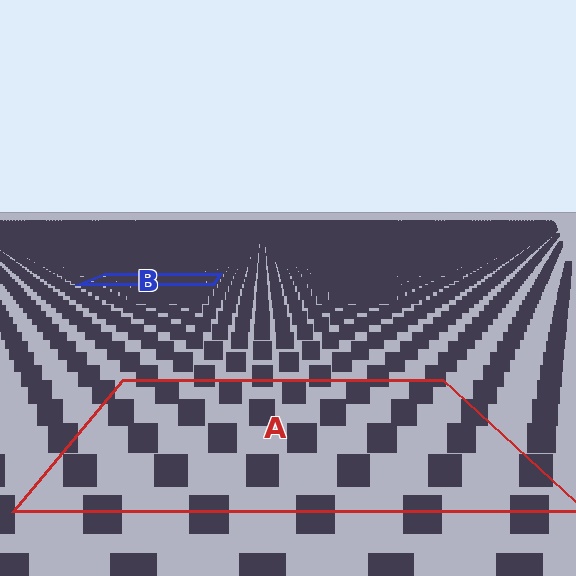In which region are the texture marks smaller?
The texture marks are smaller in region B, because it is farther away.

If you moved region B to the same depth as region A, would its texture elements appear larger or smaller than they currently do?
They would appear larger. At a closer depth, the same texture elements are projected at a bigger on-screen size.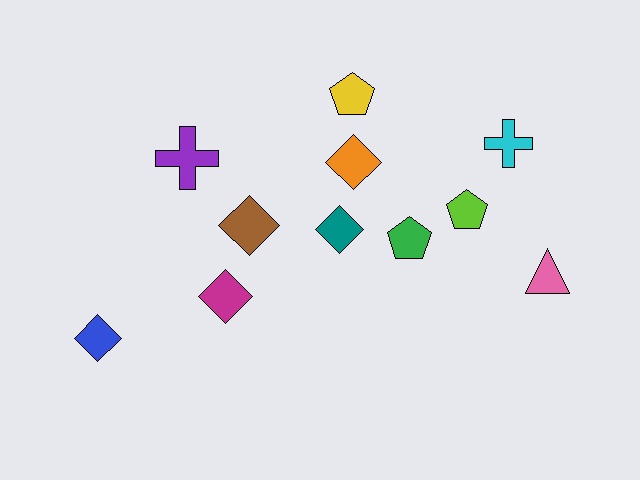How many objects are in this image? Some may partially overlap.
There are 11 objects.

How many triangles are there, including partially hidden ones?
There is 1 triangle.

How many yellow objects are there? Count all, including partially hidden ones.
There is 1 yellow object.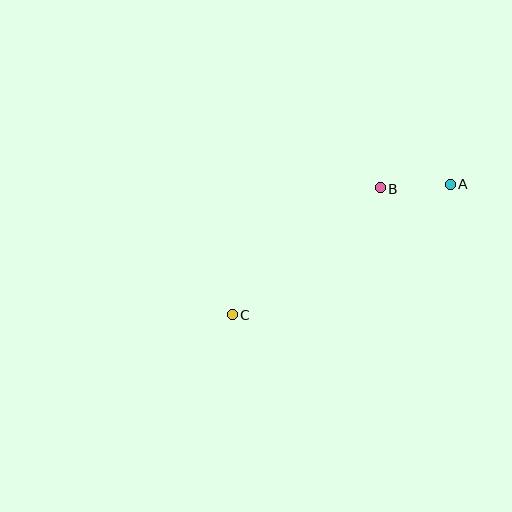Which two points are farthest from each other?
Points A and C are farthest from each other.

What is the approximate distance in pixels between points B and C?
The distance between B and C is approximately 194 pixels.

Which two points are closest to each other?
Points A and B are closest to each other.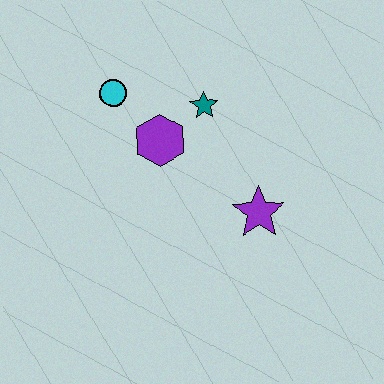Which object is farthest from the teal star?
The purple star is farthest from the teal star.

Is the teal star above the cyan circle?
No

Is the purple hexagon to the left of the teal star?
Yes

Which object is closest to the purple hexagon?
The teal star is closest to the purple hexagon.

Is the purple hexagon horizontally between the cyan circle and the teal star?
Yes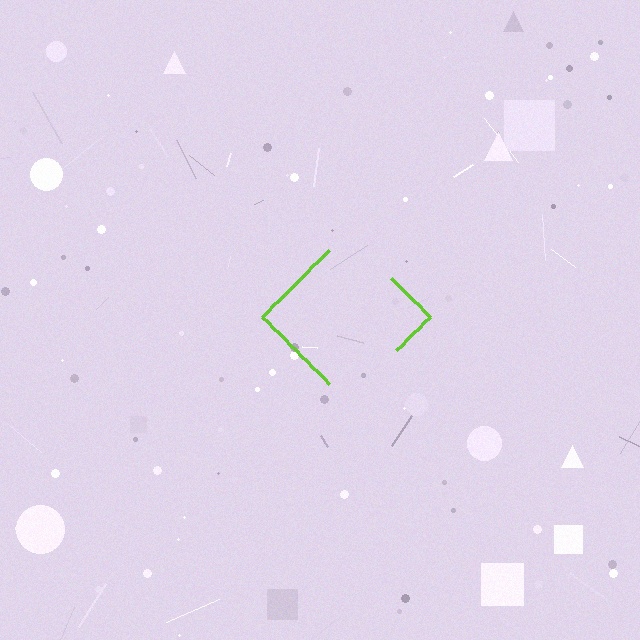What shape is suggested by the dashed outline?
The dashed outline suggests a diamond.